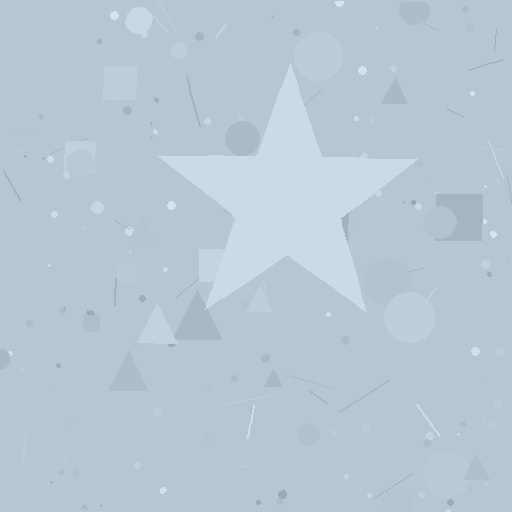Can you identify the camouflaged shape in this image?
The camouflaged shape is a star.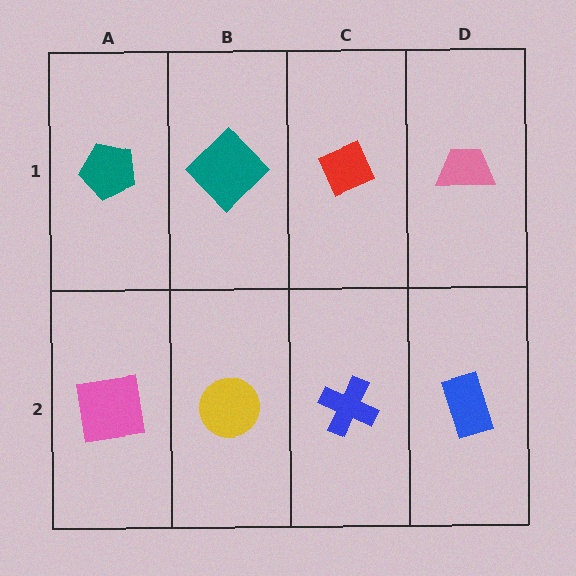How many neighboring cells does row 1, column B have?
3.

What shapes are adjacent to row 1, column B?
A yellow circle (row 2, column B), a teal pentagon (row 1, column A), a red diamond (row 1, column C).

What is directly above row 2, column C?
A red diamond.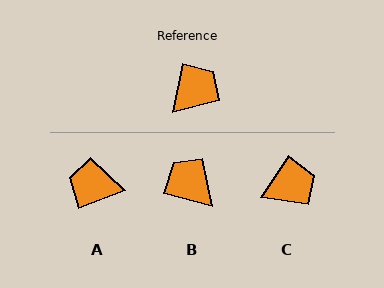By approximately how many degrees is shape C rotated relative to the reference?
Approximately 23 degrees clockwise.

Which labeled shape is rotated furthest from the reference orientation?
A, about 122 degrees away.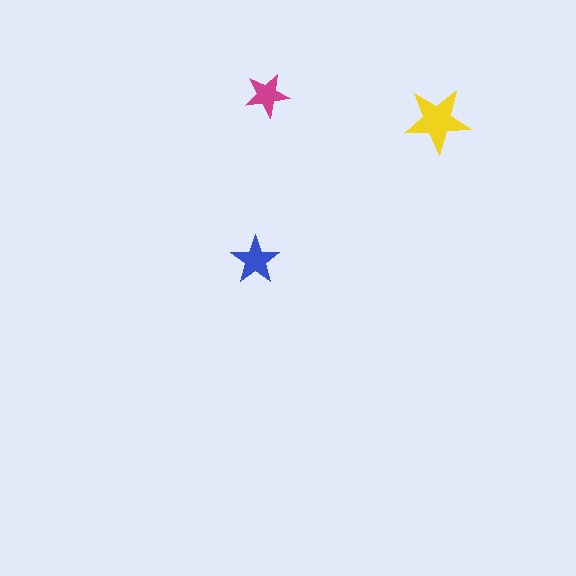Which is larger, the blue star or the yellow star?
The yellow one.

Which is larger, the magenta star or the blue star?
The blue one.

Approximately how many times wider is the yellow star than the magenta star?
About 1.5 times wider.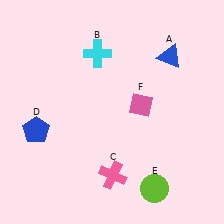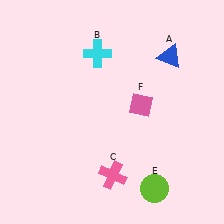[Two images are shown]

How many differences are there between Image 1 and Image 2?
There is 1 difference between the two images.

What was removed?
The blue pentagon (D) was removed in Image 2.